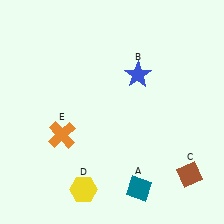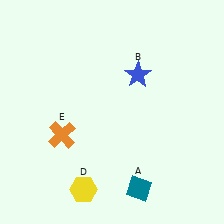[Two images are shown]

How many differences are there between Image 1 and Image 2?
There is 1 difference between the two images.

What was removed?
The brown diamond (C) was removed in Image 2.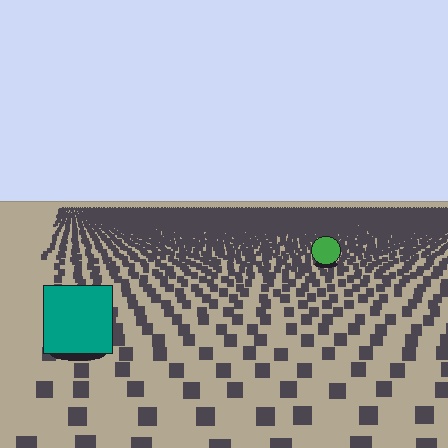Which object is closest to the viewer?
The teal square is closest. The texture marks near it are larger and more spread out.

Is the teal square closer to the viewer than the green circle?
Yes. The teal square is closer — you can tell from the texture gradient: the ground texture is coarser near it.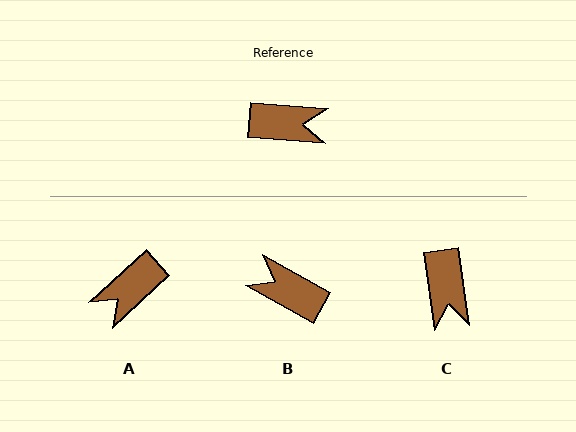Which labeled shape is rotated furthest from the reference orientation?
B, about 156 degrees away.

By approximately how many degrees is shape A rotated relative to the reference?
Approximately 133 degrees clockwise.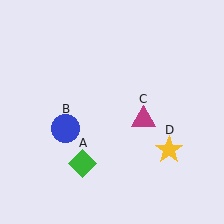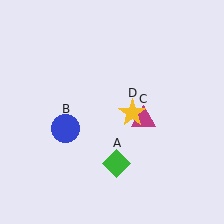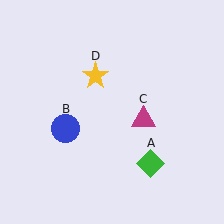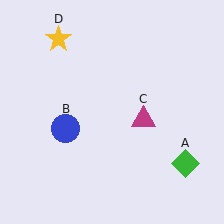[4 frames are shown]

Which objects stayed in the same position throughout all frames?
Blue circle (object B) and magenta triangle (object C) remained stationary.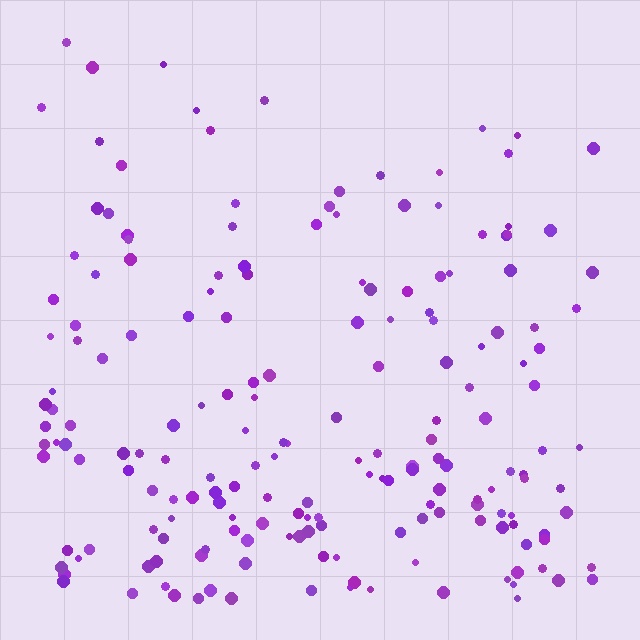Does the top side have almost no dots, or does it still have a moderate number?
Still a moderate number, just noticeably fewer than the bottom.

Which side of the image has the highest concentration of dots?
The bottom.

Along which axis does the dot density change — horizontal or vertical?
Vertical.